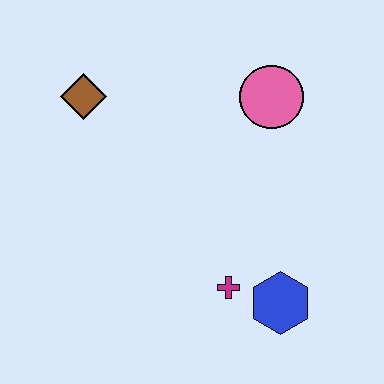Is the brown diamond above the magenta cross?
Yes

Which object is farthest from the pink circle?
The blue hexagon is farthest from the pink circle.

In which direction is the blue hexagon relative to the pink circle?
The blue hexagon is below the pink circle.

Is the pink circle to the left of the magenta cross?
No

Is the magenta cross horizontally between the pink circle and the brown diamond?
Yes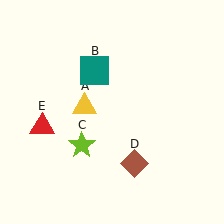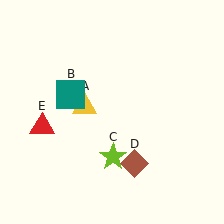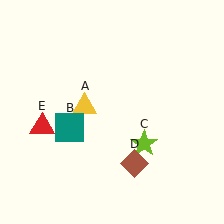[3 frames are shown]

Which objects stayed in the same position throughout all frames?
Yellow triangle (object A) and brown diamond (object D) and red triangle (object E) remained stationary.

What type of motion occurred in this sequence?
The teal square (object B), lime star (object C) rotated counterclockwise around the center of the scene.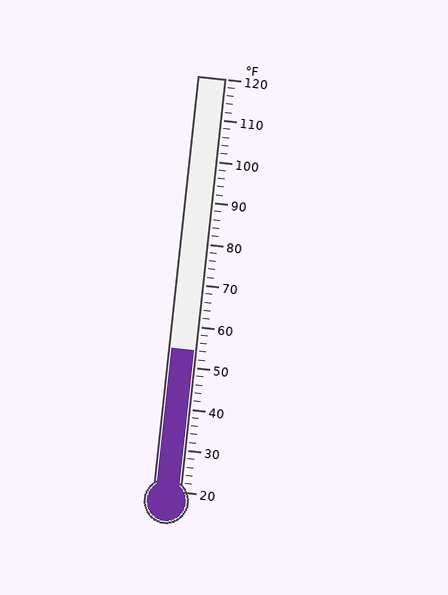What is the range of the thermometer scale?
The thermometer scale ranges from 20°F to 120°F.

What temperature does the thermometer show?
The thermometer shows approximately 54°F.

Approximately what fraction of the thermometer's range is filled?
The thermometer is filled to approximately 35% of its range.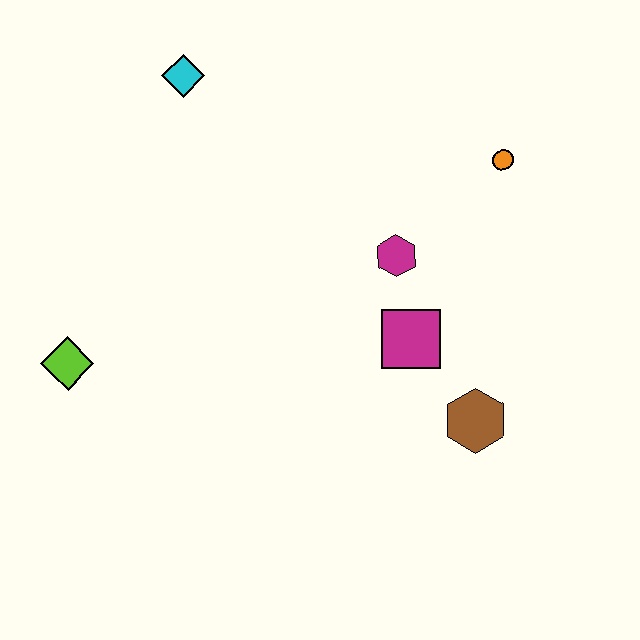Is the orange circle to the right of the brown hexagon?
Yes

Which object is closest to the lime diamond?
The cyan diamond is closest to the lime diamond.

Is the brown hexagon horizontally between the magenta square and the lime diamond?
No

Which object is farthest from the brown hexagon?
The cyan diamond is farthest from the brown hexagon.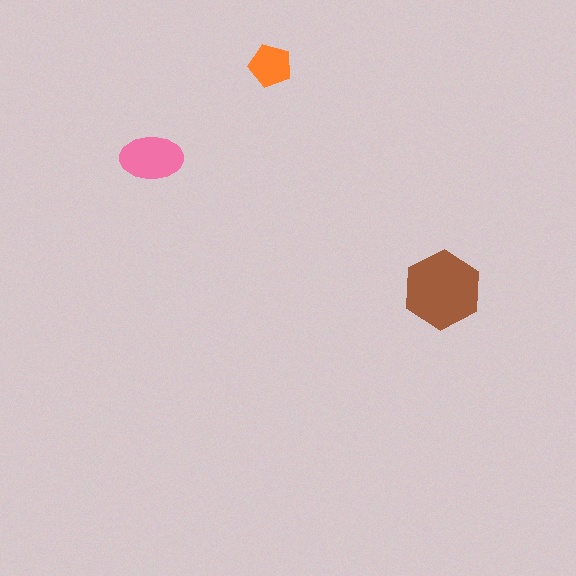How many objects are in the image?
There are 3 objects in the image.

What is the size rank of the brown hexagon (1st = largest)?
1st.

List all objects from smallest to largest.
The orange pentagon, the pink ellipse, the brown hexagon.